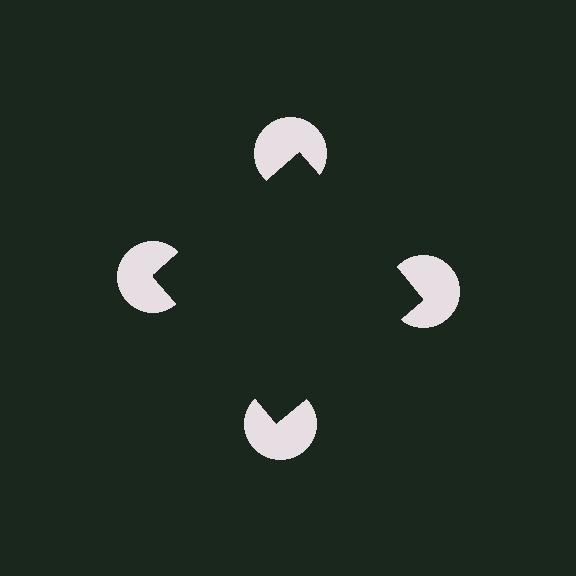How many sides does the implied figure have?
4 sides.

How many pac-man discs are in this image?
There are 4 — one at each vertex of the illusory square.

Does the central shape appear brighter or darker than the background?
It typically appears slightly darker than the background, even though no actual brightness change is drawn.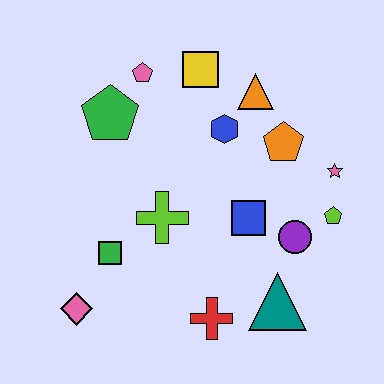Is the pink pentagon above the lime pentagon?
Yes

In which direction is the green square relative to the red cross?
The green square is to the left of the red cross.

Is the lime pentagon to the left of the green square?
No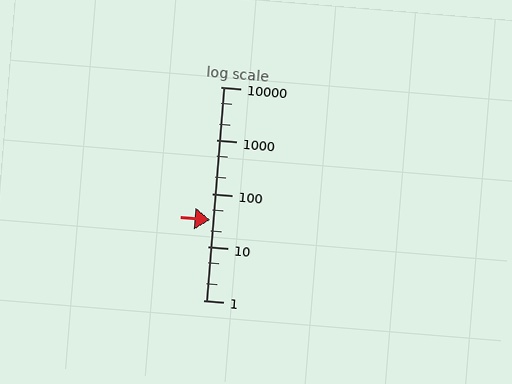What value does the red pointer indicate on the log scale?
The pointer indicates approximately 32.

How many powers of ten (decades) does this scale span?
The scale spans 4 decades, from 1 to 10000.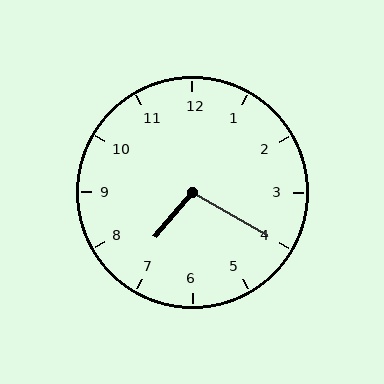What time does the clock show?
7:20.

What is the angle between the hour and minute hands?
Approximately 100 degrees.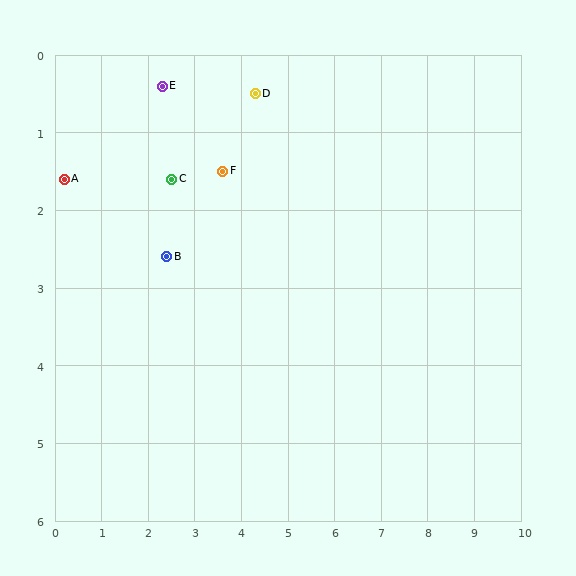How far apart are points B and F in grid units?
Points B and F are about 1.6 grid units apart.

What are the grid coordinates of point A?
Point A is at approximately (0.2, 1.6).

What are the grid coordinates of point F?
Point F is at approximately (3.6, 1.5).